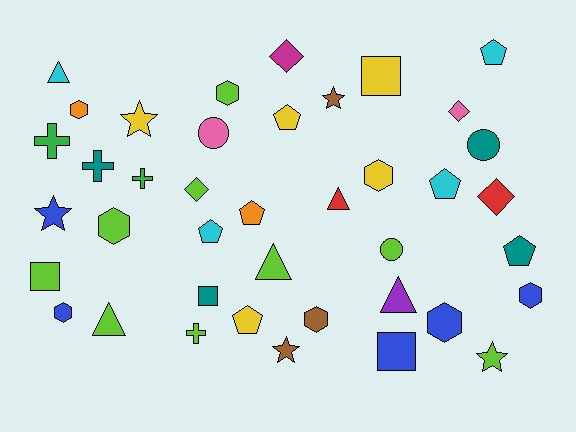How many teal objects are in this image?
There are 4 teal objects.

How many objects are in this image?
There are 40 objects.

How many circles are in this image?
There are 3 circles.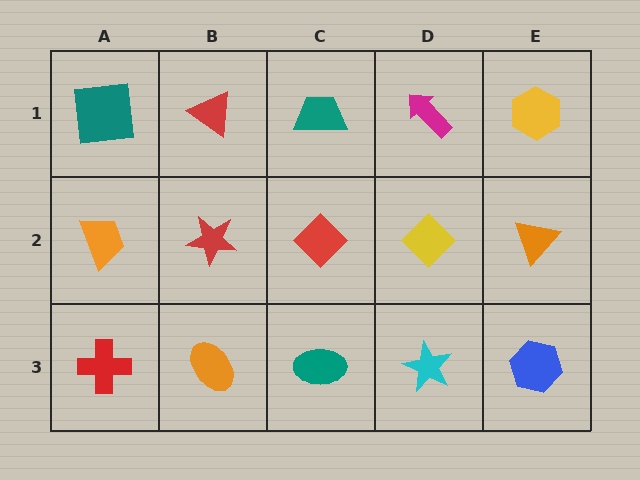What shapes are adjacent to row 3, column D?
A yellow diamond (row 2, column D), a teal ellipse (row 3, column C), a blue hexagon (row 3, column E).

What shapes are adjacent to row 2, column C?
A teal trapezoid (row 1, column C), a teal ellipse (row 3, column C), a red star (row 2, column B), a yellow diamond (row 2, column D).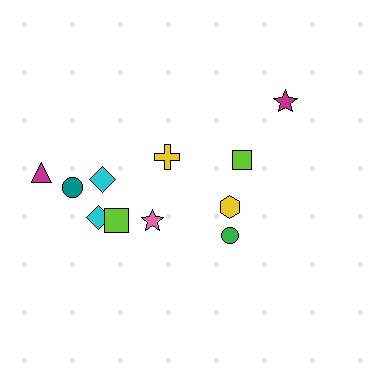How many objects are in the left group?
There are 7 objects.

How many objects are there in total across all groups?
There are 11 objects.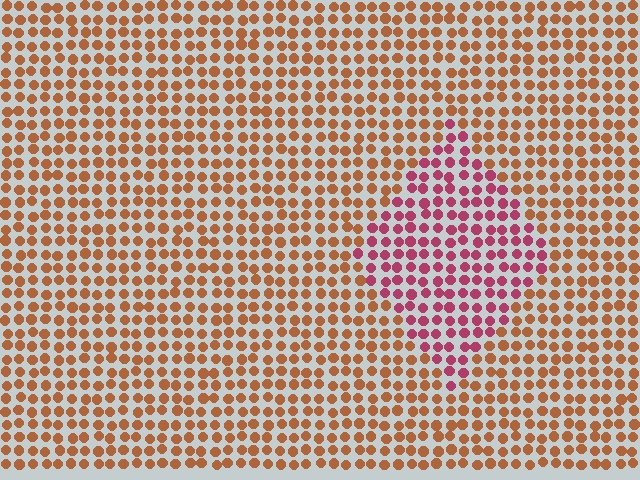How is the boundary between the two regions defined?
The boundary is defined purely by a slight shift in hue (about 45 degrees). Spacing, size, and orientation are identical on both sides.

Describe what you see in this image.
The image is filled with small brown elements in a uniform arrangement. A diamond-shaped region is visible where the elements are tinted to a slightly different hue, forming a subtle color boundary.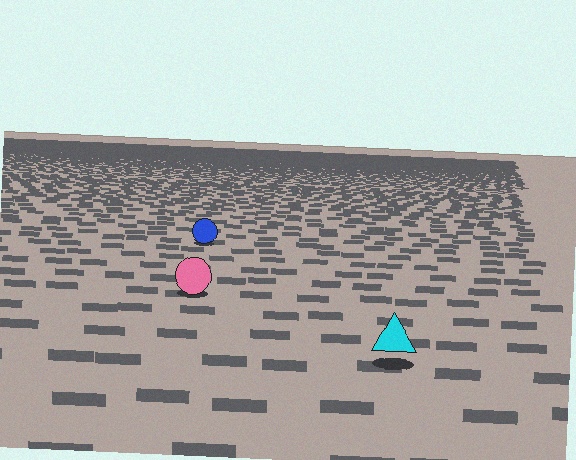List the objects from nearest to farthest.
From nearest to farthest: the cyan triangle, the pink circle, the blue circle.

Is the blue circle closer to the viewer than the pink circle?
No. The pink circle is closer — you can tell from the texture gradient: the ground texture is coarser near it.